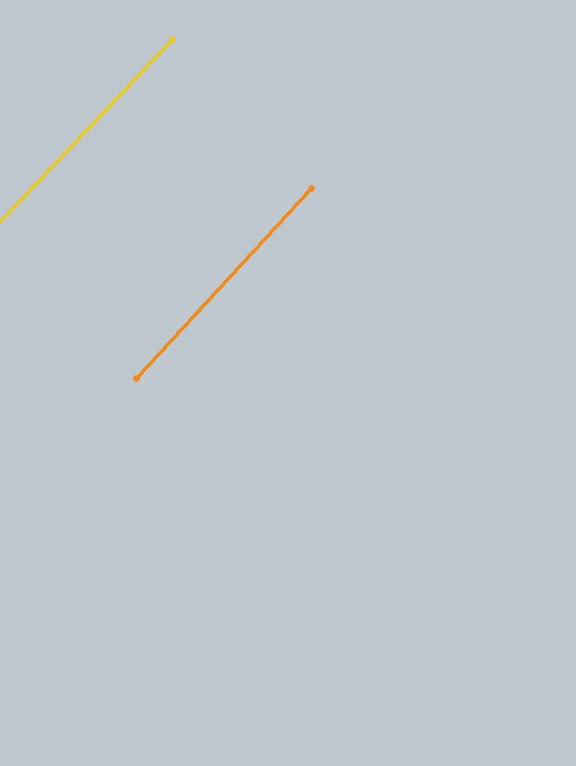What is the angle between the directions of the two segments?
Approximately 1 degree.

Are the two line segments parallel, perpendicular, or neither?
Parallel — their directions differ by only 1.1°.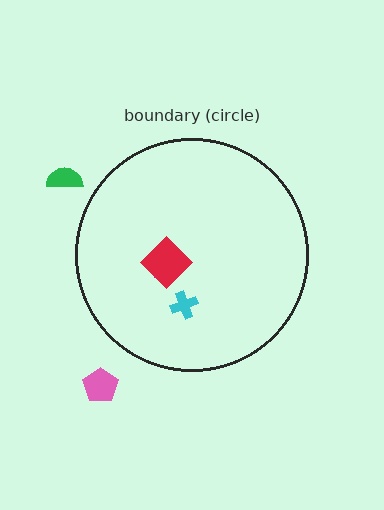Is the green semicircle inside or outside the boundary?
Outside.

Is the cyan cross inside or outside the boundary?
Inside.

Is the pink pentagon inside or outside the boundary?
Outside.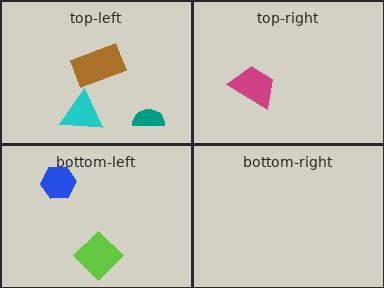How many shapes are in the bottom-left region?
2.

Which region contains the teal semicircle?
The top-left region.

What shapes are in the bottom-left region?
The blue hexagon, the lime diamond.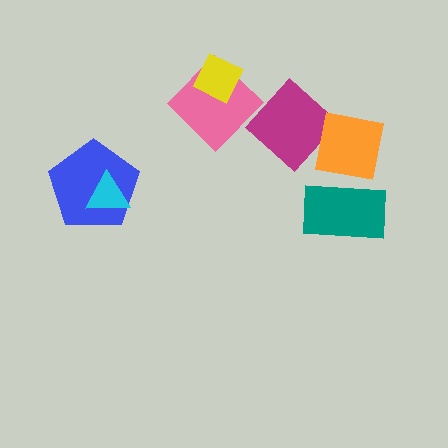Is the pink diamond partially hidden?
Yes, it is partially covered by another shape.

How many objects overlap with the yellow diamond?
1 object overlaps with the yellow diamond.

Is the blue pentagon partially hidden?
Yes, it is partially covered by another shape.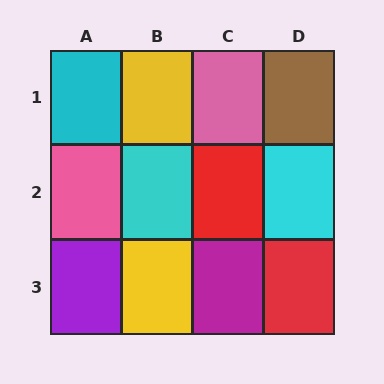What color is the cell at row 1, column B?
Yellow.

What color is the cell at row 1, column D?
Brown.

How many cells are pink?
2 cells are pink.